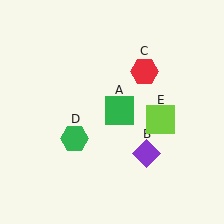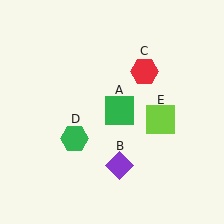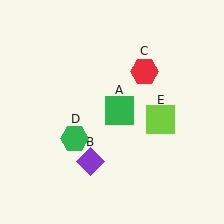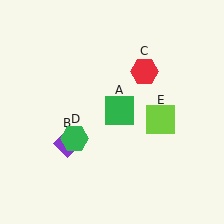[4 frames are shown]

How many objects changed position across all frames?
1 object changed position: purple diamond (object B).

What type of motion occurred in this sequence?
The purple diamond (object B) rotated clockwise around the center of the scene.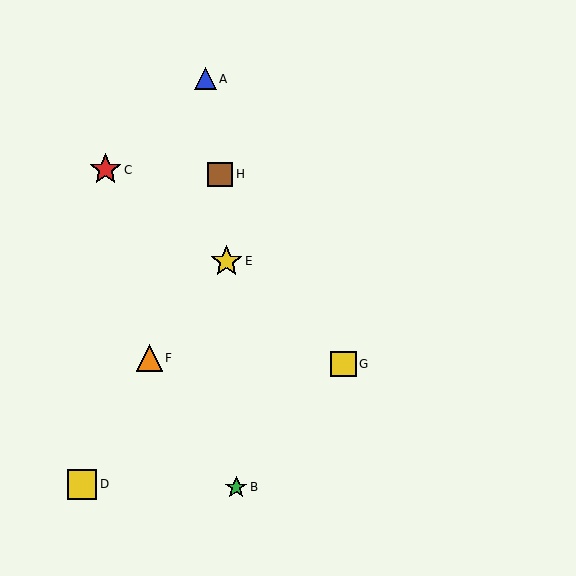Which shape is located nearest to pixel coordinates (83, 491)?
The yellow square (labeled D) at (82, 484) is nearest to that location.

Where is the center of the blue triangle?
The center of the blue triangle is at (206, 79).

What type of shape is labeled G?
Shape G is a yellow square.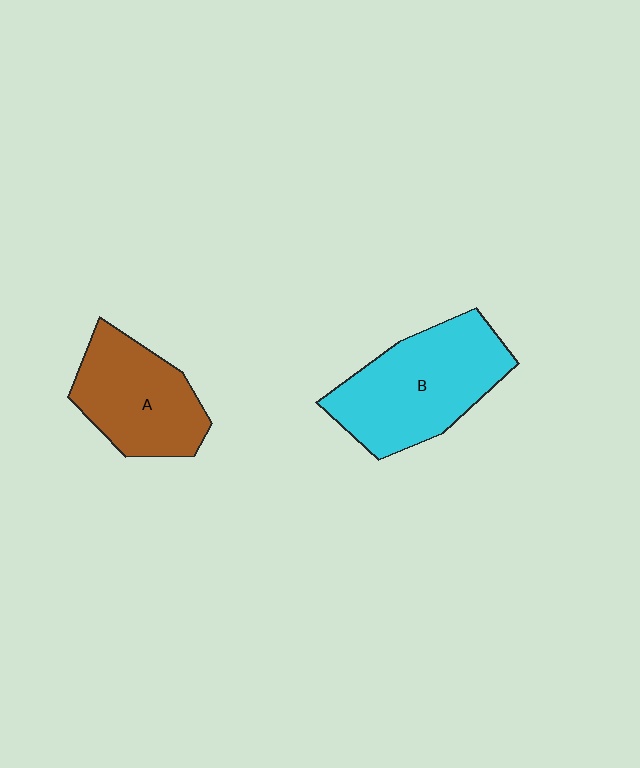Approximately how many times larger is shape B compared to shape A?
Approximately 1.3 times.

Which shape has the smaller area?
Shape A (brown).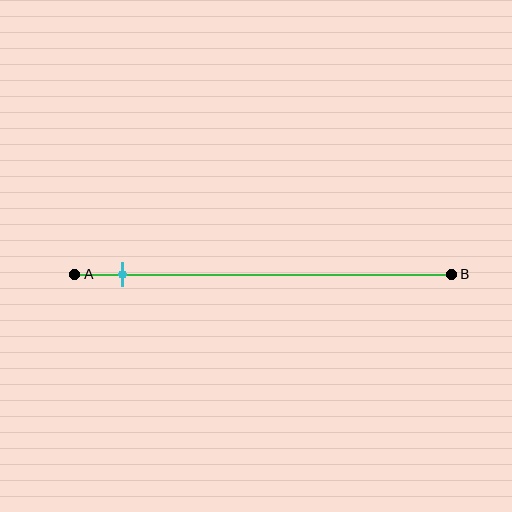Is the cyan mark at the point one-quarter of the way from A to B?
No, the mark is at about 15% from A, not at the 25% one-quarter point.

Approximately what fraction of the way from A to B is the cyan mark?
The cyan mark is approximately 15% of the way from A to B.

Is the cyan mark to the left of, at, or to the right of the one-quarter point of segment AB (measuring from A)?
The cyan mark is to the left of the one-quarter point of segment AB.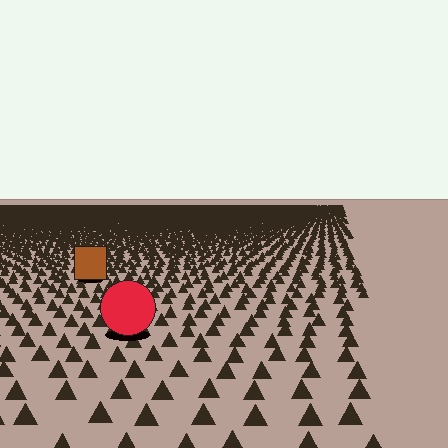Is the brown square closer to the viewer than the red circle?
No. The red circle is closer — you can tell from the texture gradient: the ground texture is coarser near it.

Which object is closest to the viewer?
The red circle is closest. The texture marks near it are larger and more spread out.